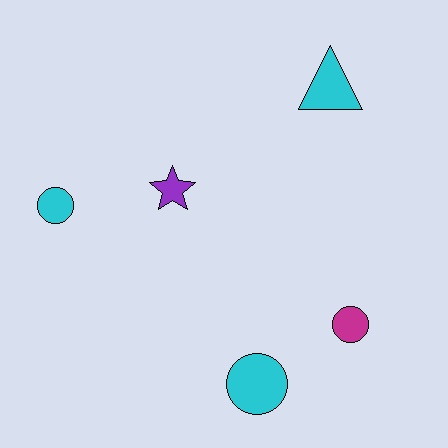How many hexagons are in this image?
There are no hexagons.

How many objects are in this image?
There are 5 objects.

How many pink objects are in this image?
There are no pink objects.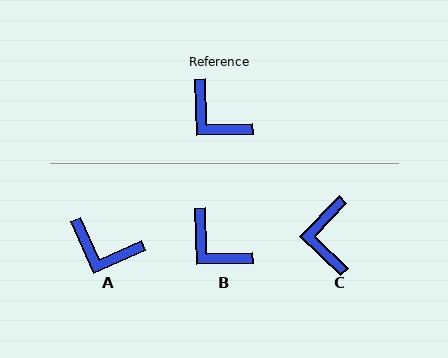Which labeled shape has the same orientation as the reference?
B.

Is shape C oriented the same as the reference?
No, it is off by about 45 degrees.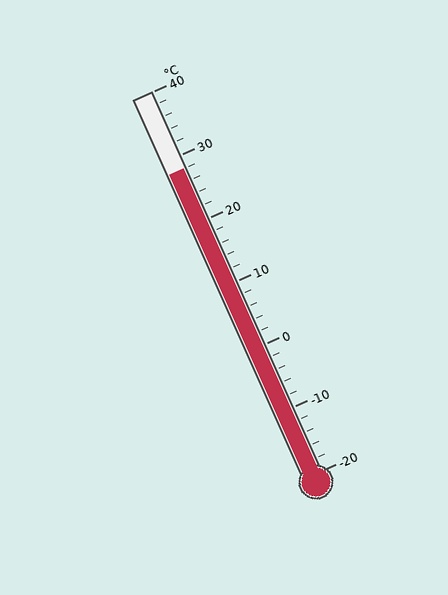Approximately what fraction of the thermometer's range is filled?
The thermometer is filled to approximately 80% of its range.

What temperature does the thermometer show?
The thermometer shows approximately 28°C.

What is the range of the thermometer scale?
The thermometer scale ranges from -20°C to 40°C.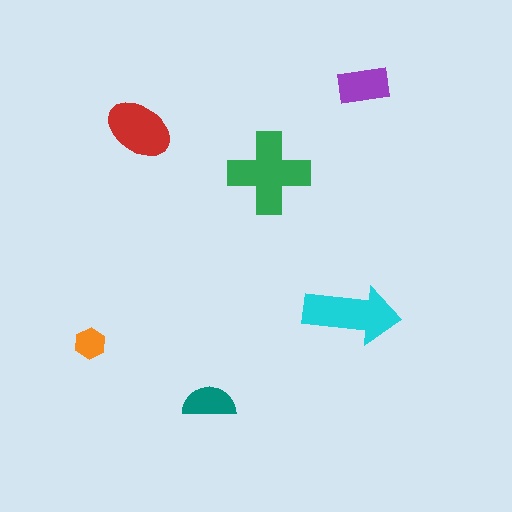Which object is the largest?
The green cross.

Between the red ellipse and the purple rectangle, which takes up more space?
The red ellipse.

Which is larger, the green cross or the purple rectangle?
The green cross.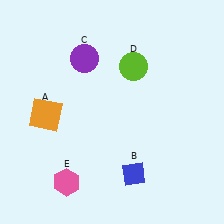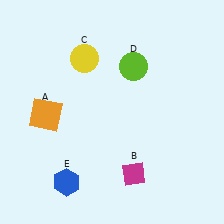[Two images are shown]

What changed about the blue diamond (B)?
In Image 1, B is blue. In Image 2, it changed to magenta.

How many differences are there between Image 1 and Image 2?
There are 3 differences between the two images.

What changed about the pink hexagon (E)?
In Image 1, E is pink. In Image 2, it changed to blue.